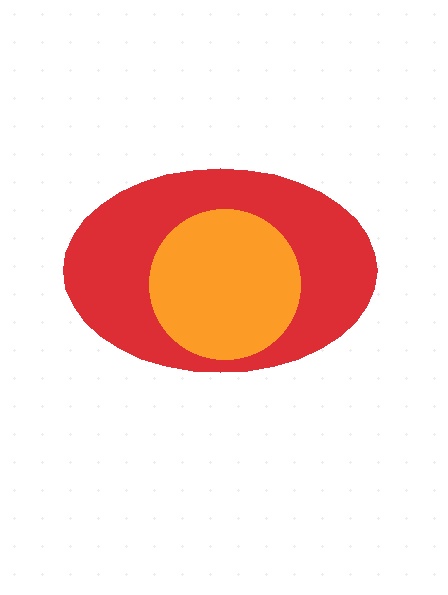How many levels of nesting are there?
2.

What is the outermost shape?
The red ellipse.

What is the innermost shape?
The orange circle.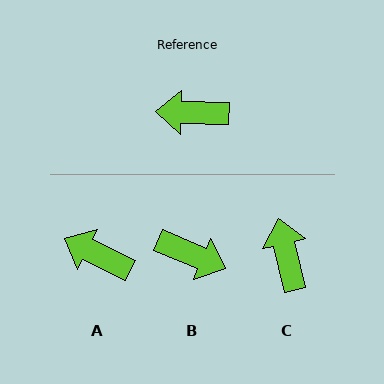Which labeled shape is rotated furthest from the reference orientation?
B, about 158 degrees away.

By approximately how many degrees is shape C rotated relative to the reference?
Approximately 76 degrees clockwise.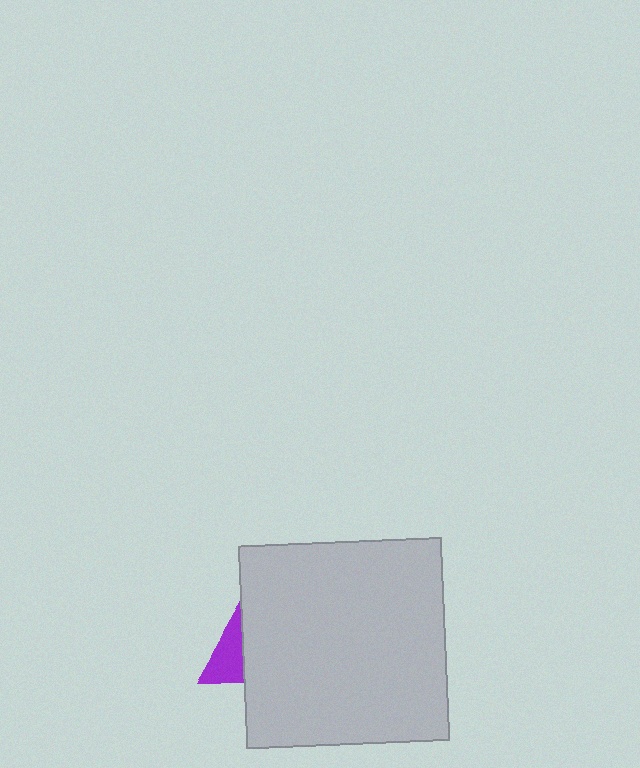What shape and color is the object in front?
The object in front is a light gray square.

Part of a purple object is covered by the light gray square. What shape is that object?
It is a triangle.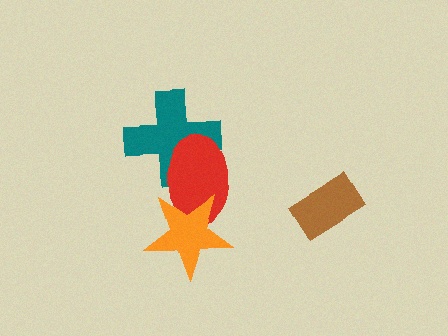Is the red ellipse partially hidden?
Yes, it is partially covered by another shape.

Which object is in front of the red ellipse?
The orange star is in front of the red ellipse.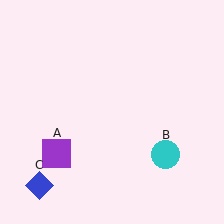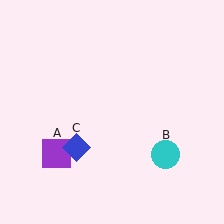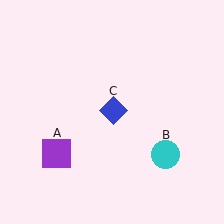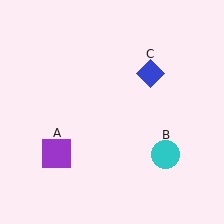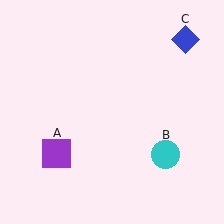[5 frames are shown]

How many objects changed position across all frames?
1 object changed position: blue diamond (object C).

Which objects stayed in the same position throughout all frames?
Purple square (object A) and cyan circle (object B) remained stationary.